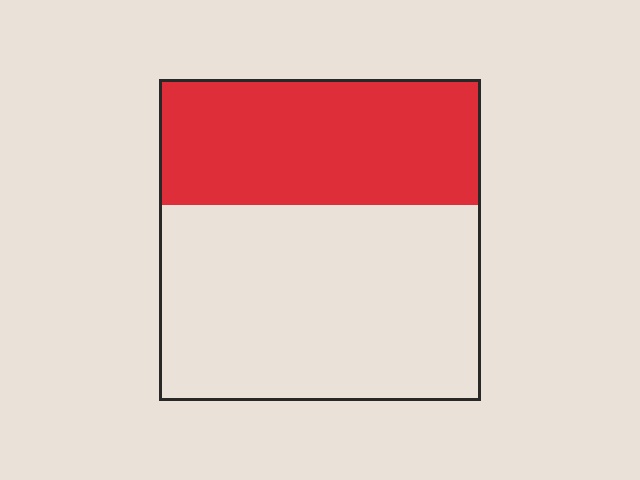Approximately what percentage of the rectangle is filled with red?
Approximately 40%.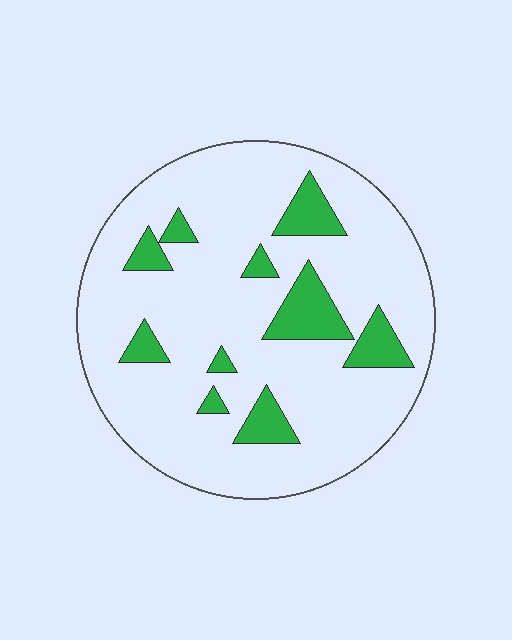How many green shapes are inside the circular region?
10.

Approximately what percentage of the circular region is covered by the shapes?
Approximately 15%.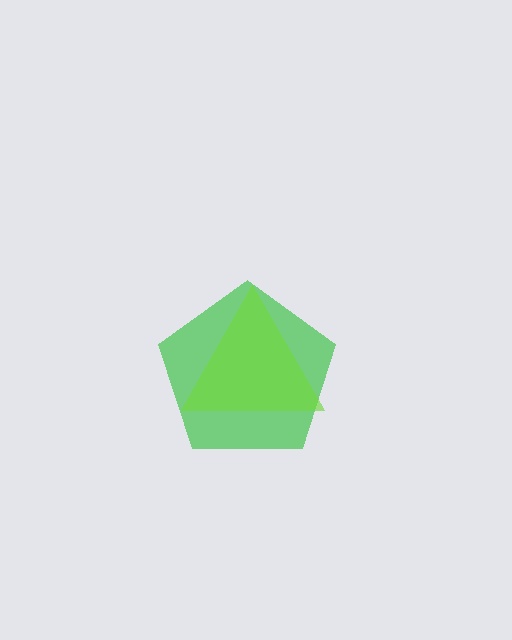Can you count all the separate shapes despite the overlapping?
Yes, there are 2 separate shapes.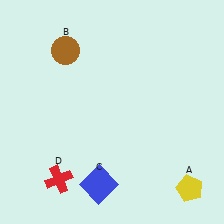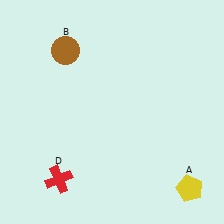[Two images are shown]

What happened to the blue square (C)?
The blue square (C) was removed in Image 2. It was in the bottom-left area of Image 1.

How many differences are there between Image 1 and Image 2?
There is 1 difference between the two images.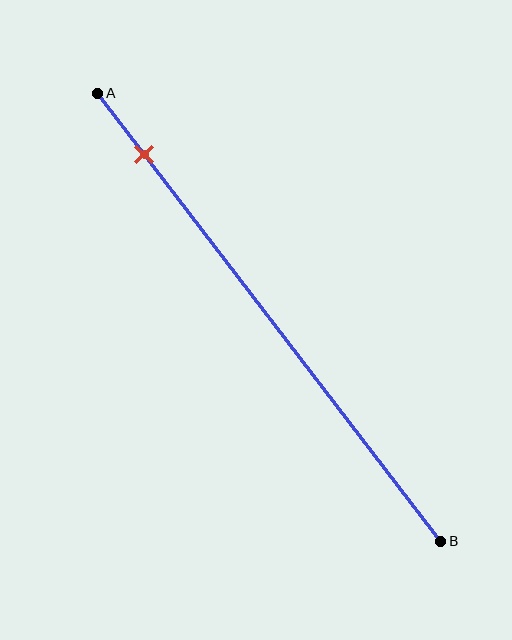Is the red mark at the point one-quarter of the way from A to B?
No, the mark is at about 15% from A, not at the 25% one-quarter point.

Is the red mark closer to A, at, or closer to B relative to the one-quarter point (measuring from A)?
The red mark is closer to point A than the one-quarter point of segment AB.